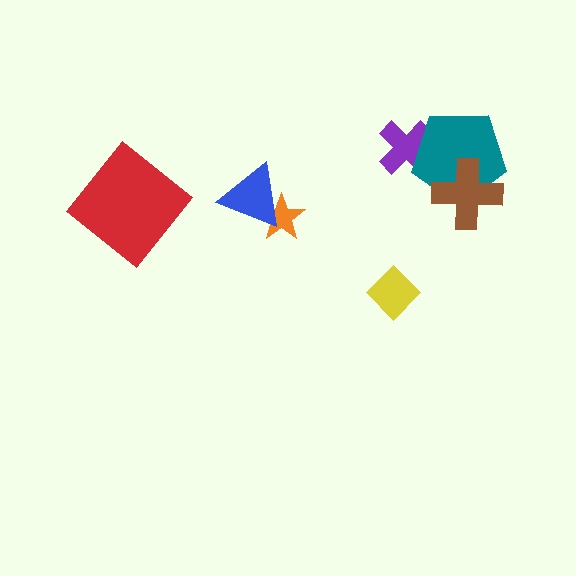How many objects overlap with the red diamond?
0 objects overlap with the red diamond.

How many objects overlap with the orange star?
1 object overlaps with the orange star.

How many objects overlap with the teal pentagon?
2 objects overlap with the teal pentagon.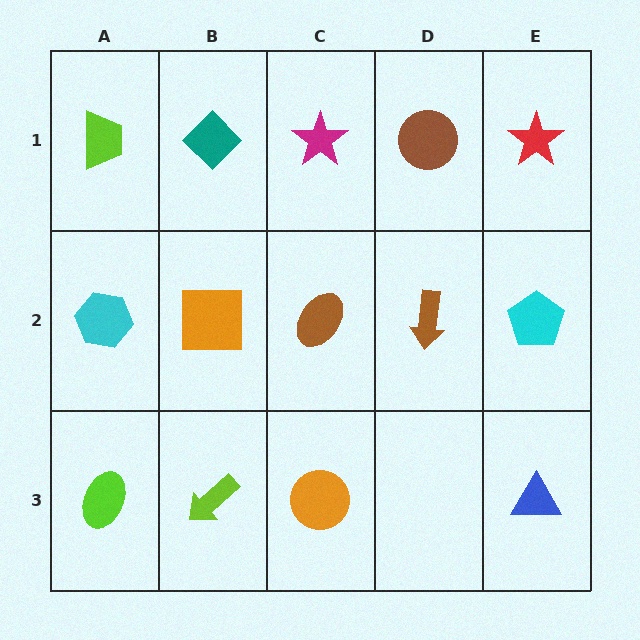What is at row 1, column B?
A teal diamond.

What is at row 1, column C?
A magenta star.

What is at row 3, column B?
A lime arrow.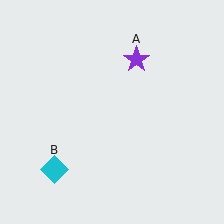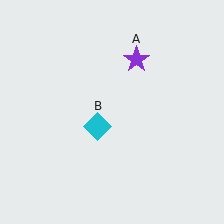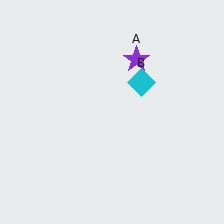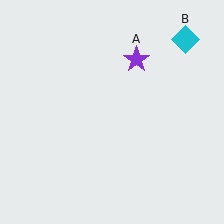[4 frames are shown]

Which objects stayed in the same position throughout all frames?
Purple star (object A) remained stationary.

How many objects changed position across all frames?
1 object changed position: cyan diamond (object B).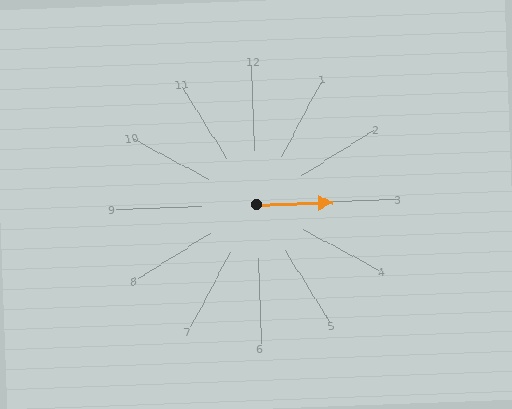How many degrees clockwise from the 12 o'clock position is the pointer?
Approximately 90 degrees.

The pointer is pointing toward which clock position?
Roughly 3 o'clock.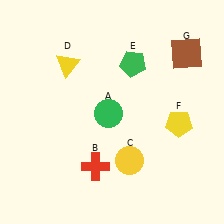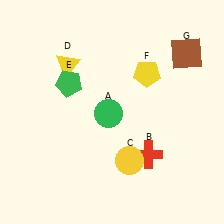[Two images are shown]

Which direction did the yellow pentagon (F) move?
The yellow pentagon (F) moved up.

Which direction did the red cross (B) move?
The red cross (B) moved right.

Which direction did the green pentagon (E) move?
The green pentagon (E) moved left.